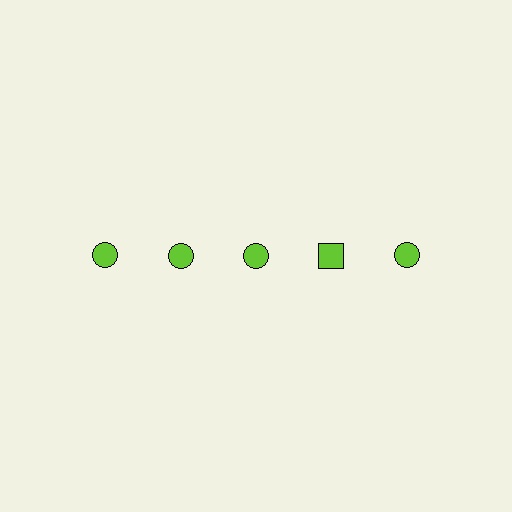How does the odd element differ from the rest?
It has a different shape: square instead of circle.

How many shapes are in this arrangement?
There are 5 shapes arranged in a grid pattern.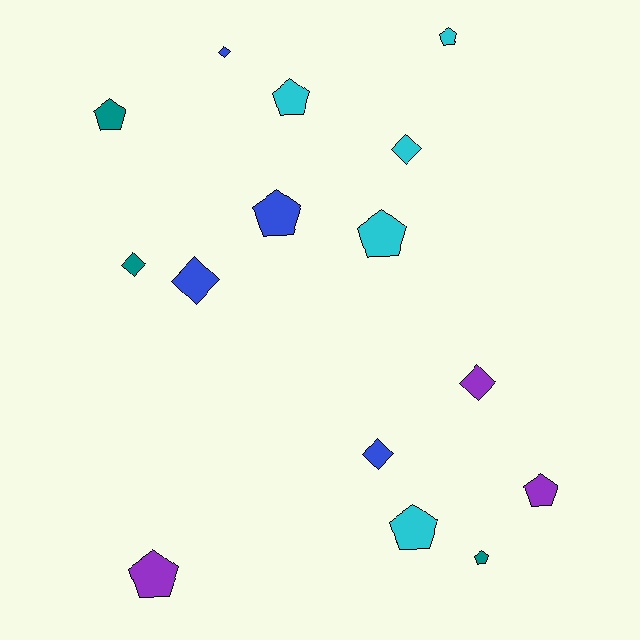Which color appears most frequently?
Cyan, with 5 objects.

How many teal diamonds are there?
There is 1 teal diamond.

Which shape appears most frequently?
Pentagon, with 9 objects.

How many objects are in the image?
There are 15 objects.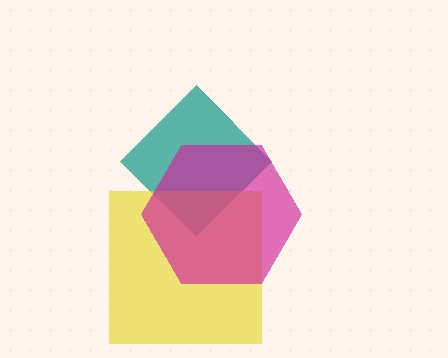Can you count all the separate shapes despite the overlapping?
Yes, there are 3 separate shapes.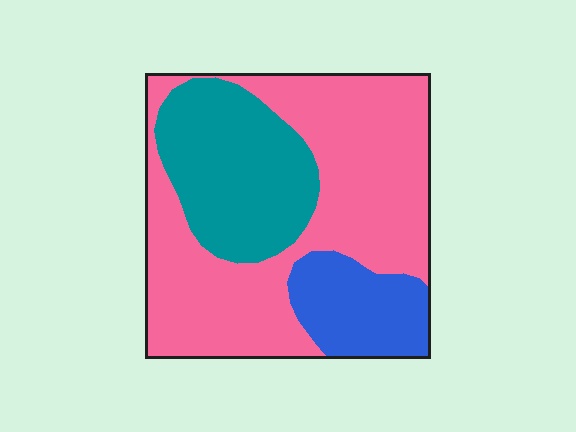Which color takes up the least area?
Blue, at roughly 15%.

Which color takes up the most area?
Pink, at roughly 60%.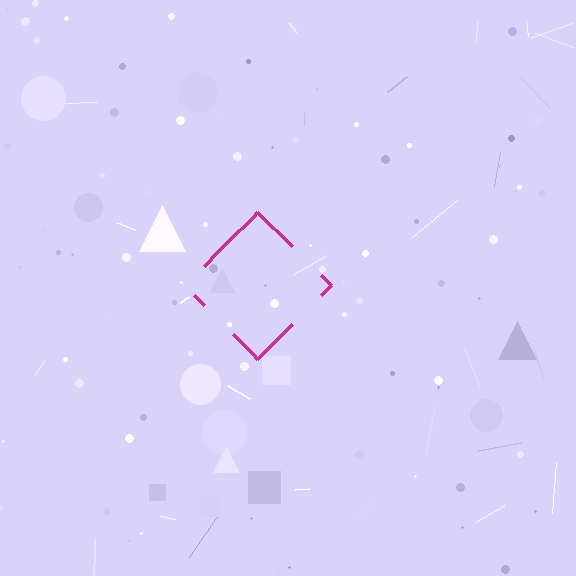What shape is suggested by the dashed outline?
The dashed outline suggests a diamond.